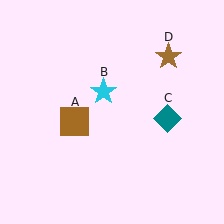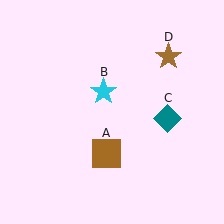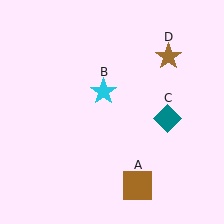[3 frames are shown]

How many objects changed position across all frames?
1 object changed position: brown square (object A).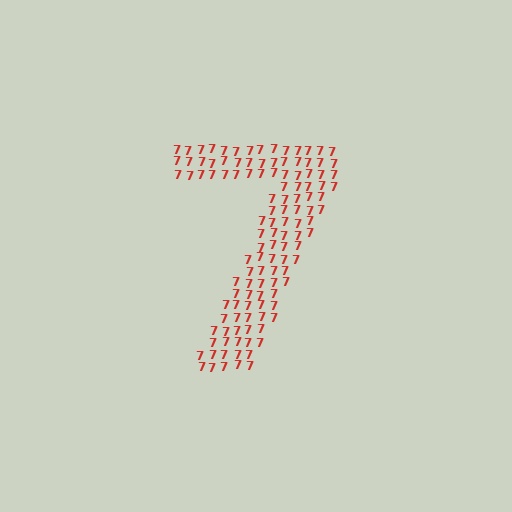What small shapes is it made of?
It is made of small digit 7's.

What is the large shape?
The large shape is the digit 7.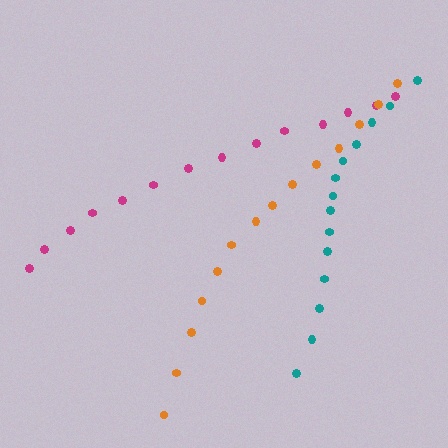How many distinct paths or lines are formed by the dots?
There are 3 distinct paths.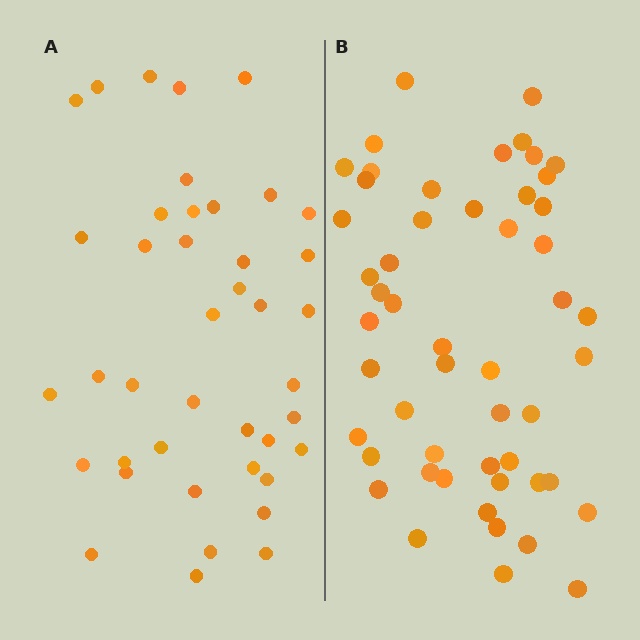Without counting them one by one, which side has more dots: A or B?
Region B (the right region) has more dots.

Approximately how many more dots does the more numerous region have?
Region B has roughly 12 or so more dots than region A.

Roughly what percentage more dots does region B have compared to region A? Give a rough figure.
About 25% more.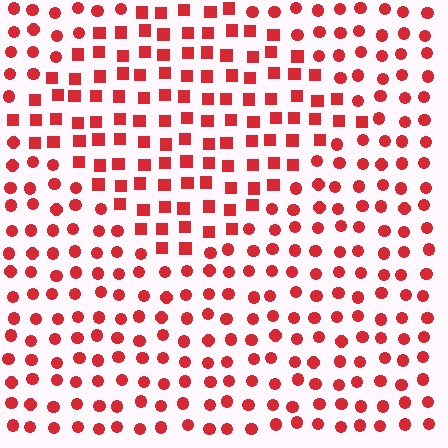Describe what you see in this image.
The image is filled with small red elements arranged in a uniform grid. A diamond-shaped region contains squares, while the surrounding area contains circles. The boundary is defined purely by the change in element shape.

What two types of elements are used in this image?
The image uses squares inside the diamond region and circles outside it.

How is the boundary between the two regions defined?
The boundary is defined by a change in element shape: squares inside vs. circles outside. All elements share the same color and spacing.